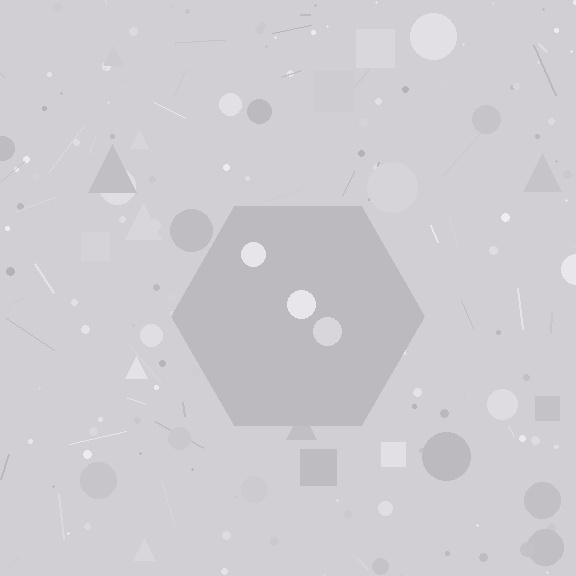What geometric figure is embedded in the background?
A hexagon is embedded in the background.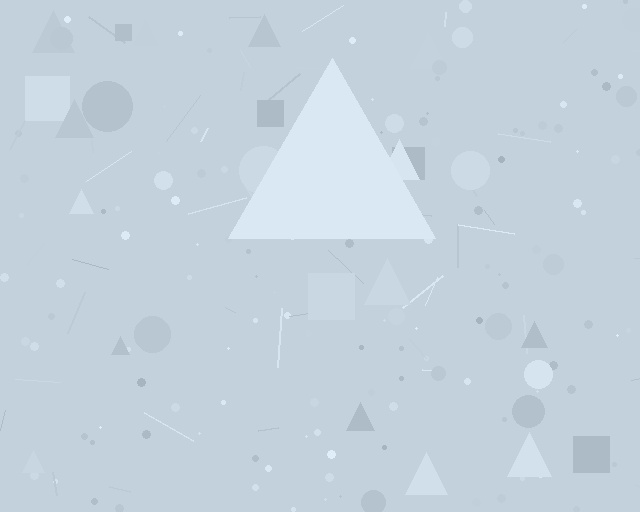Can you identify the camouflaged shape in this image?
The camouflaged shape is a triangle.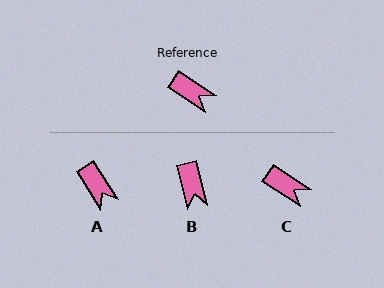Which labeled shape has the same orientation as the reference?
C.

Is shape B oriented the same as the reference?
No, it is off by about 43 degrees.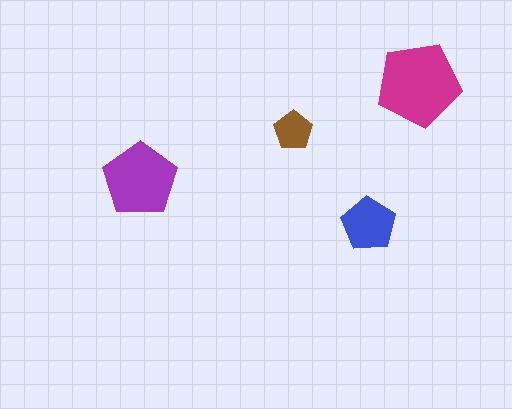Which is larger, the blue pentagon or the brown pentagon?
The blue one.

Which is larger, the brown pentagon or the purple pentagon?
The purple one.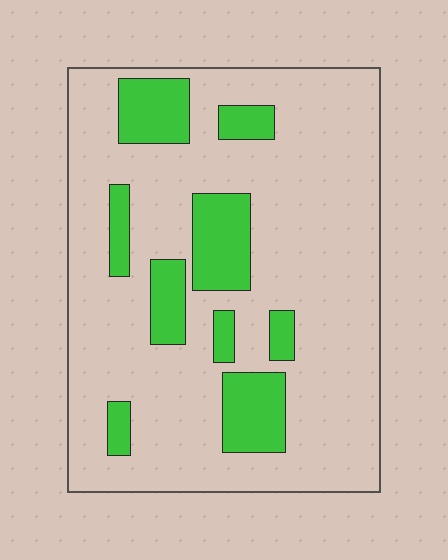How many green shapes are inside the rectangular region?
9.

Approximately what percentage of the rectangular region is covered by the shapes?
Approximately 20%.